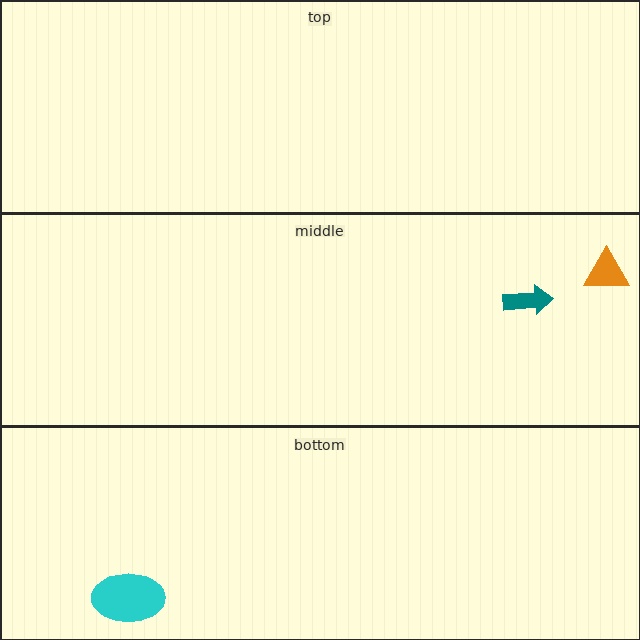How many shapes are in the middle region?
2.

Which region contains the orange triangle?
The middle region.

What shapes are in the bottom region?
The cyan ellipse.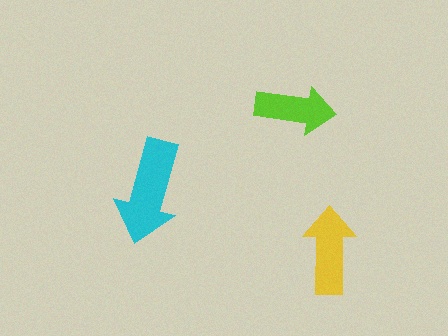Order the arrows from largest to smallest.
the cyan one, the yellow one, the lime one.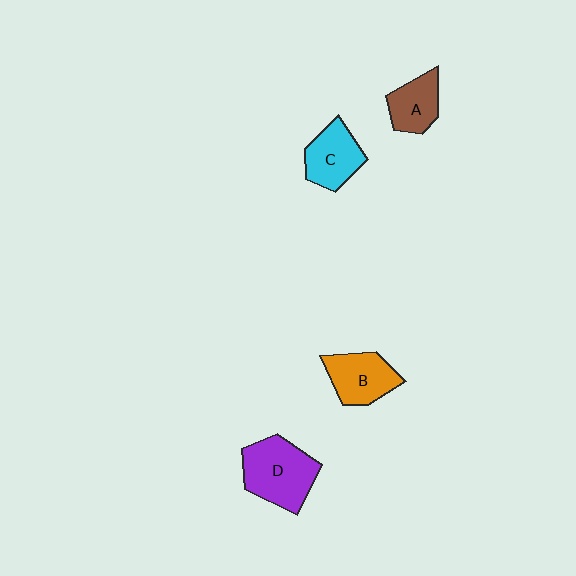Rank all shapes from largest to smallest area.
From largest to smallest: D (purple), B (orange), C (cyan), A (brown).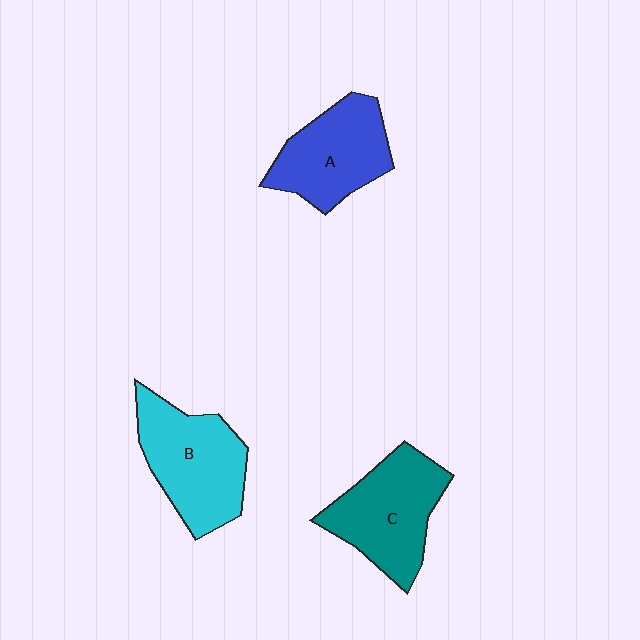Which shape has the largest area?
Shape B (cyan).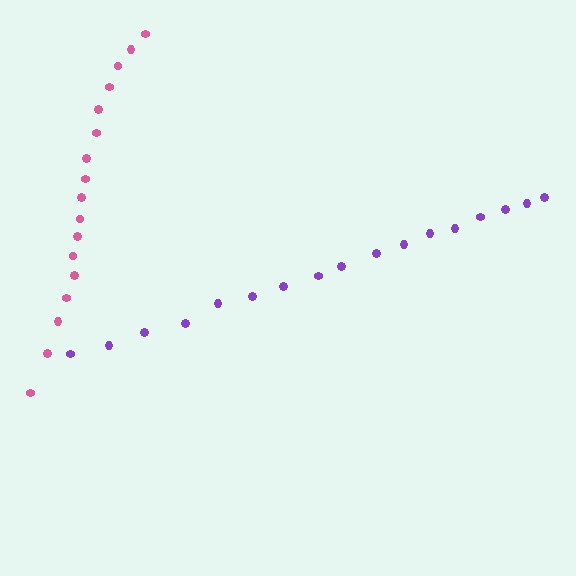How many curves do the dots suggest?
There are 2 distinct paths.